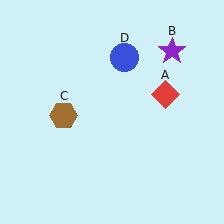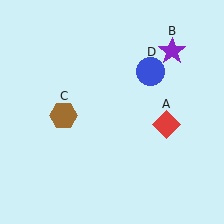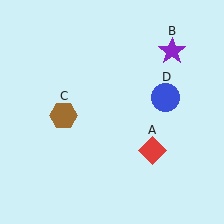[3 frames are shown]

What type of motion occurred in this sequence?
The red diamond (object A), blue circle (object D) rotated clockwise around the center of the scene.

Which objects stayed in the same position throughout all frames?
Purple star (object B) and brown hexagon (object C) remained stationary.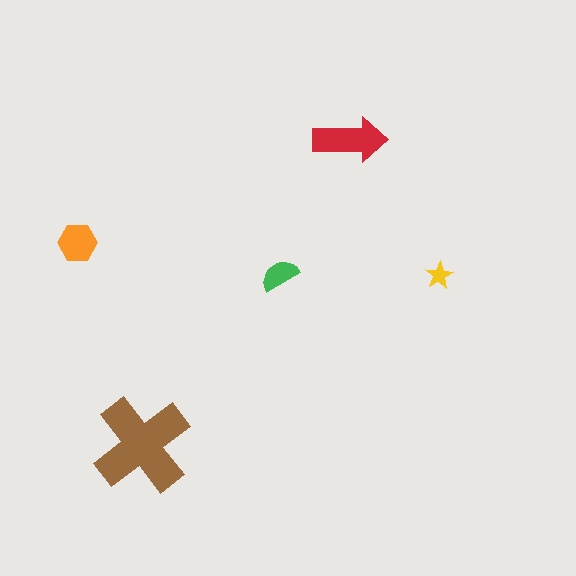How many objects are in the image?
There are 5 objects in the image.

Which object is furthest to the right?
The yellow star is rightmost.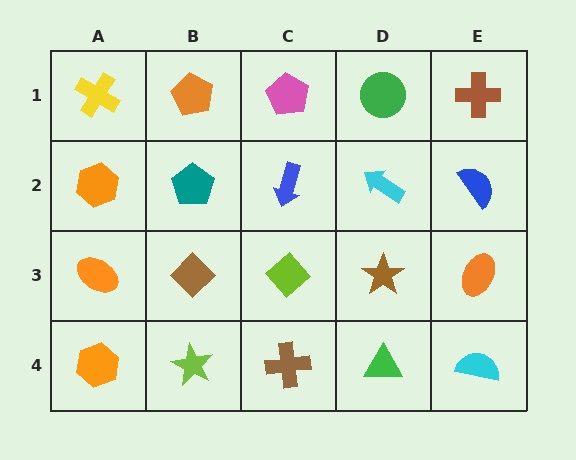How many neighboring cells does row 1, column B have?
3.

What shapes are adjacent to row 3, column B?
A teal pentagon (row 2, column B), a lime star (row 4, column B), an orange ellipse (row 3, column A), a lime diamond (row 3, column C).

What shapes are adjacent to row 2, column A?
A yellow cross (row 1, column A), an orange ellipse (row 3, column A), a teal pentagon (row 2, column B).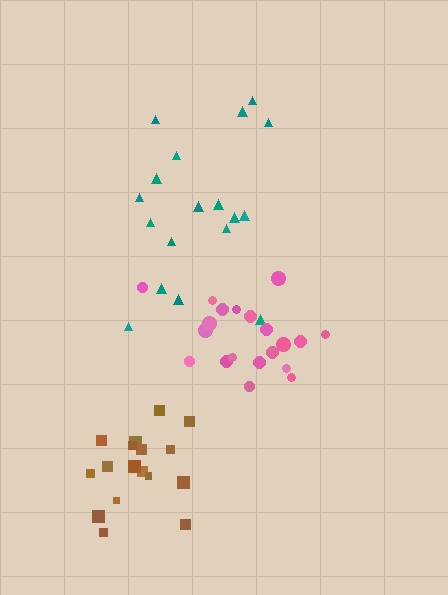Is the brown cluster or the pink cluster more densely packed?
Brown.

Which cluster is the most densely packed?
Brown.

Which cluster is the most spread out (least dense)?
Teal.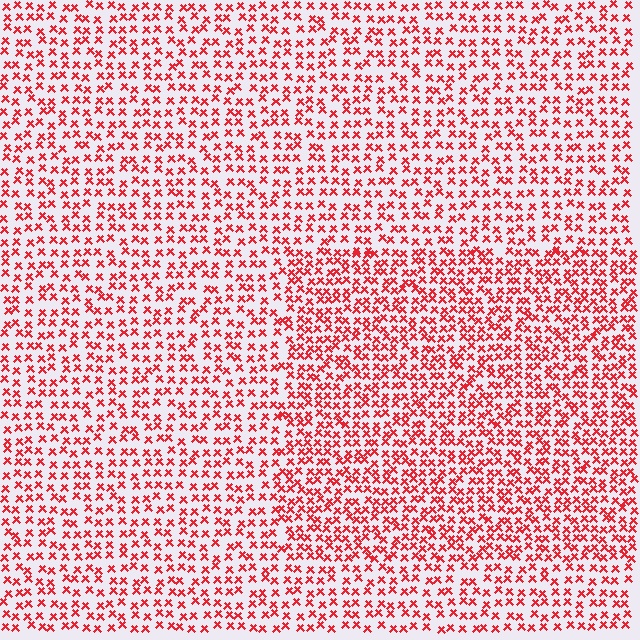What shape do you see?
I see a rectangle.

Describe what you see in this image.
The image contains small red elements arranged at two different densities. A rectangle-shaped region is visible where the elements are more densely packed than the surrounding area.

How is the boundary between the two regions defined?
The boundary is defined by a change in element density (approximately 1.5x ratio). All elements are the same color, size, and shape.